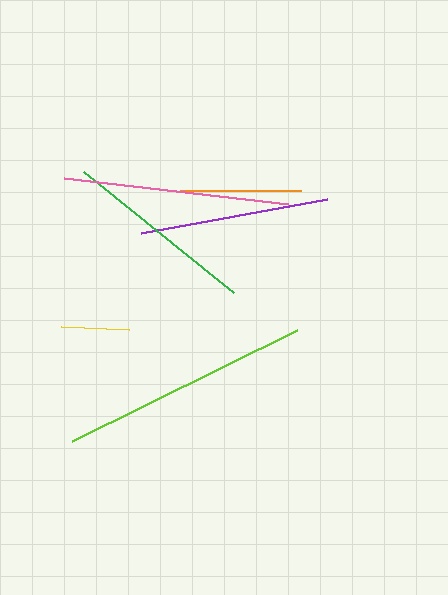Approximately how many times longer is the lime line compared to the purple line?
The lime line is approximately 1.3 times the length of the purple line.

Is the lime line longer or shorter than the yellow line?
The lime line is longer than the yellow line.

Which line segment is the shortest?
The yellow line is the shortest at approximately 69 pixels.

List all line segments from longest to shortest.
From longest to shortest: lime, pink, green, purple, orange, yellow.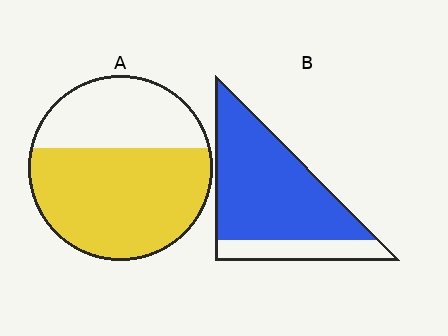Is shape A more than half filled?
Yes.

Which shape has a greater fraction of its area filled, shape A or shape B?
Shape B.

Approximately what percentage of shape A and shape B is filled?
A is approximately 65% and B is approximately 80%.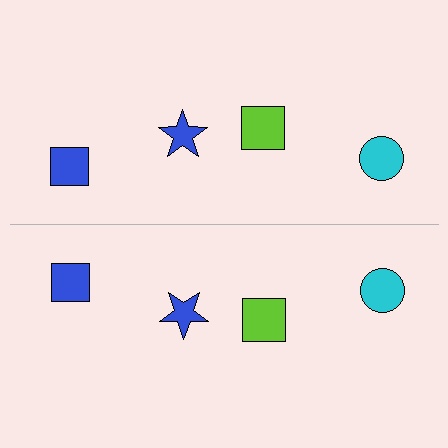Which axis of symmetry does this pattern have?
The pattern has a horizontal axis of symmetry running through the center of the image.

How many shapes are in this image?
There are 8 shapes in this image.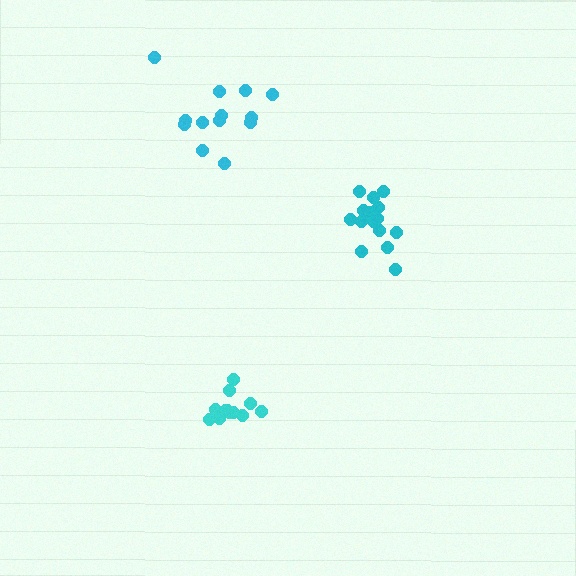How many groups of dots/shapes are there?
There are 3 groups.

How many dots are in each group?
Group 1: 12 dots, Group 2: 15 dots, Group 3: 13 dots (40 total).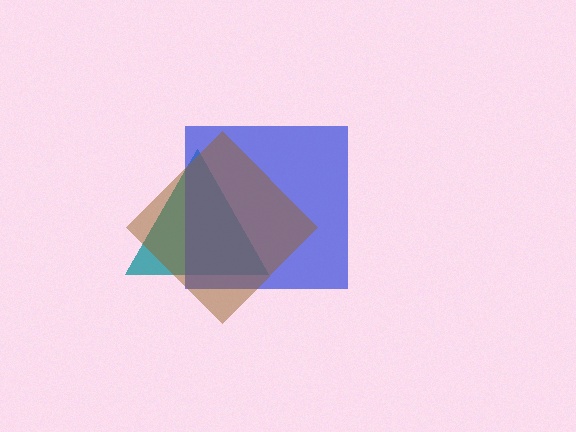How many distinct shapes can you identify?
There are 3 distinct shapes: a teal triangle, a blue square, a brown diamond.